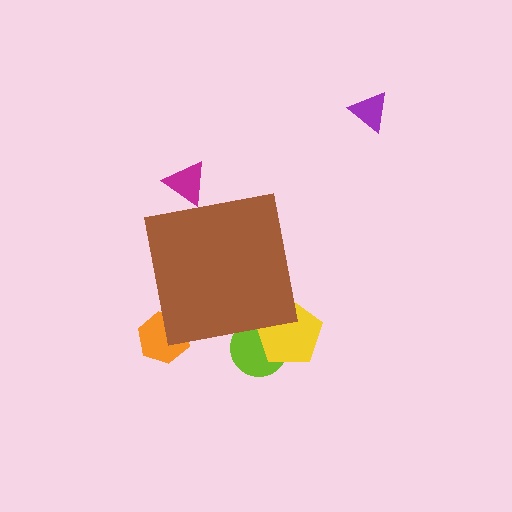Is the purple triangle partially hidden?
No, the purple triangle is fully visible.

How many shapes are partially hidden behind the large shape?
4 shapes are partially hidden.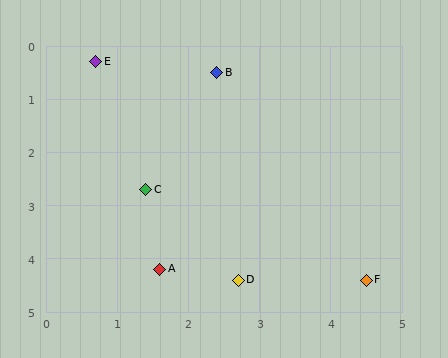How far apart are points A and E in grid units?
Points A and E are about 4.0 grid units apart.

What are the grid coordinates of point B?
Point B is at approximately (2.4, 0.5).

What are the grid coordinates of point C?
Point C is at approximately (1.4, 2.7).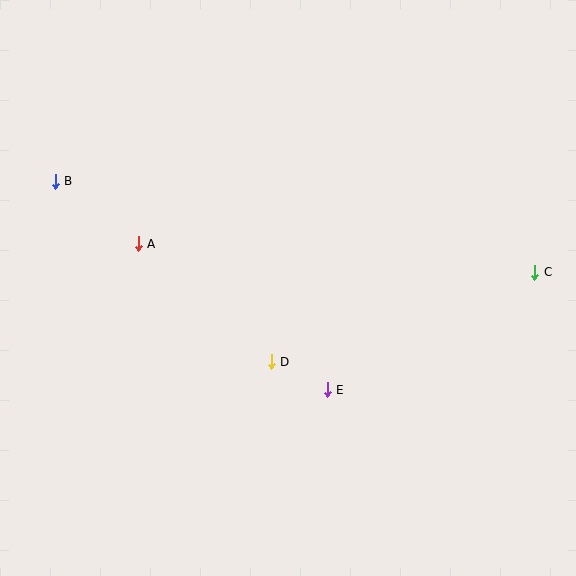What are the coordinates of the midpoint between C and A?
The midpoint between C and A is at (336, 258).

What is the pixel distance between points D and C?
The distance between D and C is 279 pixels.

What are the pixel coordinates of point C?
Point C is at (535, 272).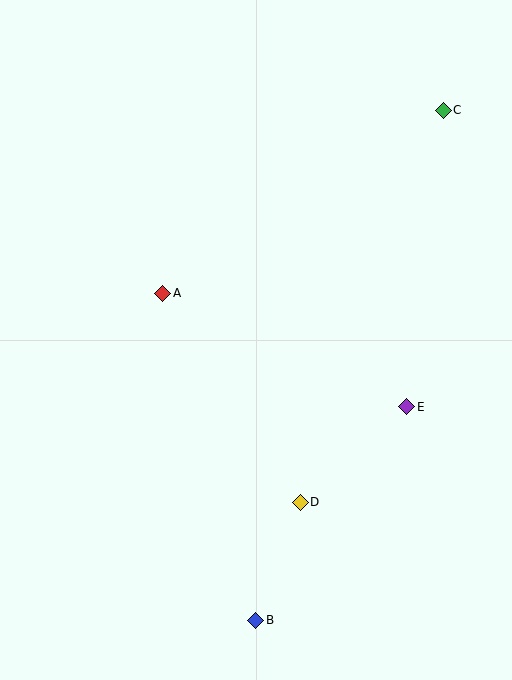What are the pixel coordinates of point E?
Point E is at (407, 407).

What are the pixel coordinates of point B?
Point B is at (256, 620).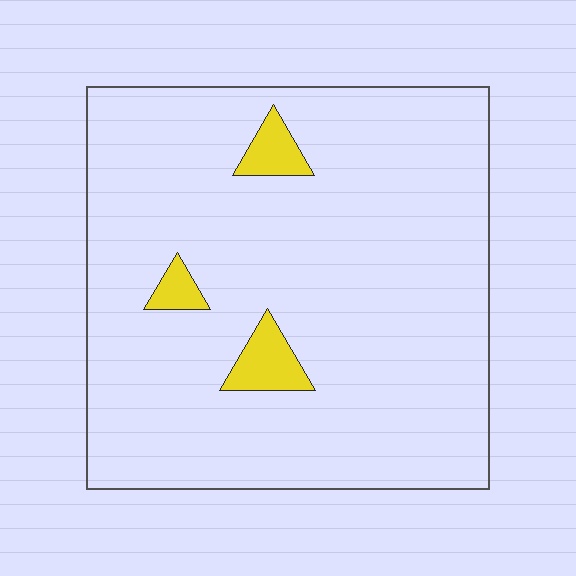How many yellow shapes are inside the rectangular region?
3.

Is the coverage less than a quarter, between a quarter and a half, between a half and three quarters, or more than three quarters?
Less than a quarter.